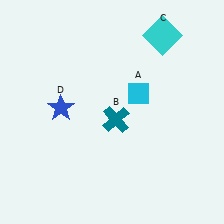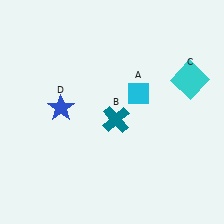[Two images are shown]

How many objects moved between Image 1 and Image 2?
1 object moved between the two images.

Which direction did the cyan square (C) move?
The cyan square (C) moved down.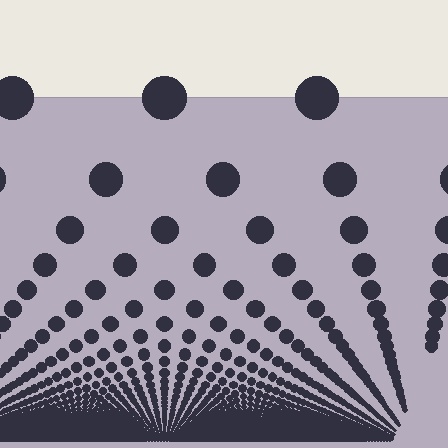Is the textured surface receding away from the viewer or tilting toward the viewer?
The surface appears to tilt toward the viewer. Texture elements get larger and sparser toward the top.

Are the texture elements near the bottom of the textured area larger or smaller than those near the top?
Smaller. The gradient is inverted — elements near the bottom are smaller and denser.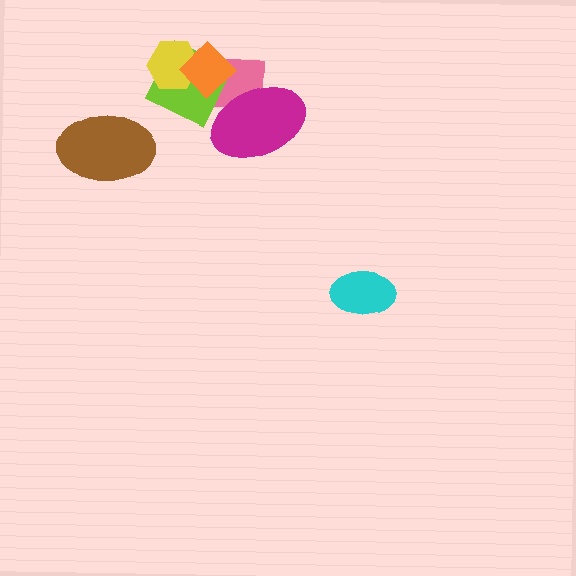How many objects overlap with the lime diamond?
4 objects overlap with the lime diamond.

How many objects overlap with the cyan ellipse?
0 objects overlap with the cyan ellipse.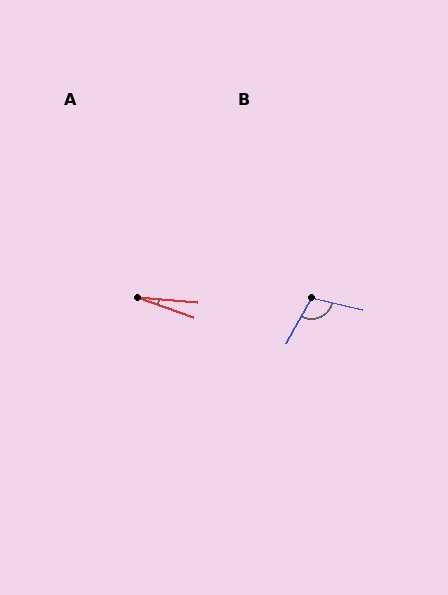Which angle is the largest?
B, at approximately 105 degrees.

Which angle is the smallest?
A, at approximately 15 degrees.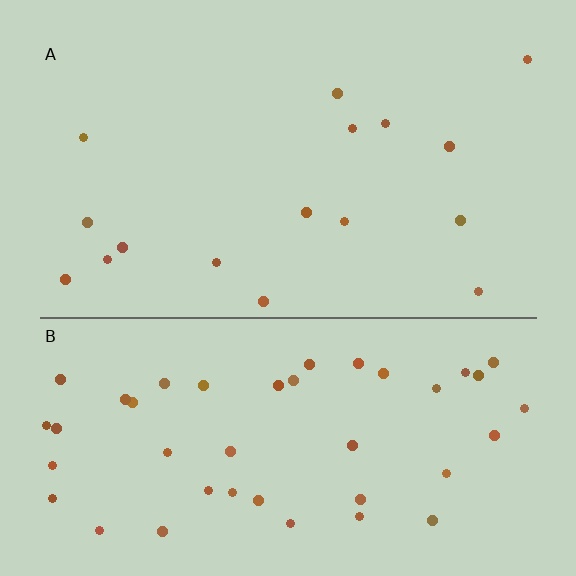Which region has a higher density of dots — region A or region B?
B (the bottom).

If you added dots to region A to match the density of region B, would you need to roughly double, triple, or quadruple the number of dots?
Approximately triple.